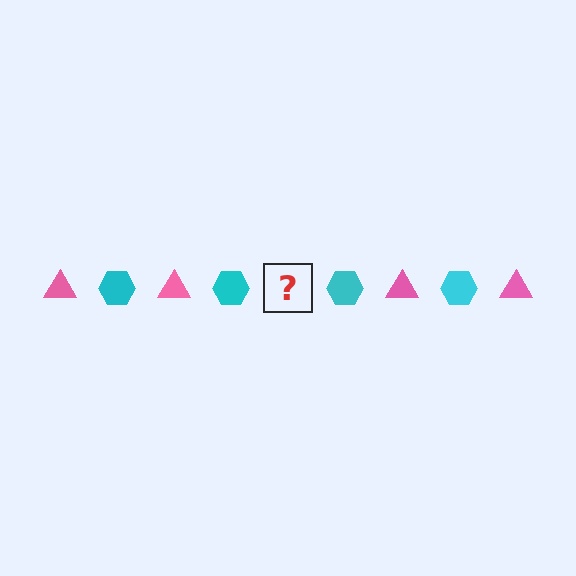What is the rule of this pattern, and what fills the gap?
The rule is that the pattern alternates between pink triangle and cyan hexagon. The gap should be filled with a pink triangle.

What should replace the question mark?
The question mark should be replaced with a pink triangle.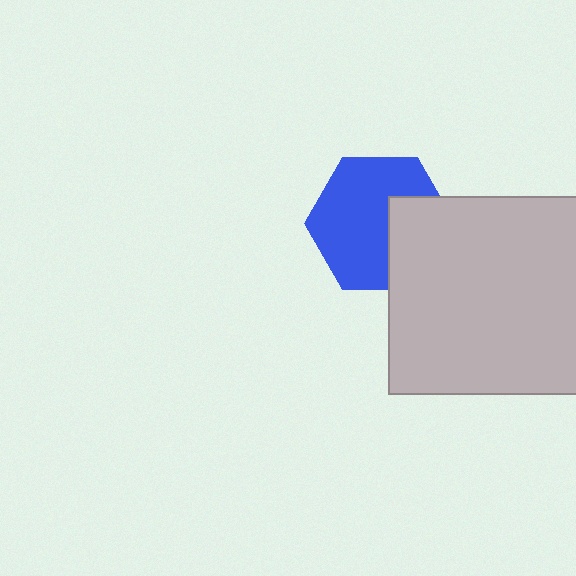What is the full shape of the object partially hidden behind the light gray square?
The partially hidden object is a blue hexagon.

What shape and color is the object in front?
The object in front is a light gray square.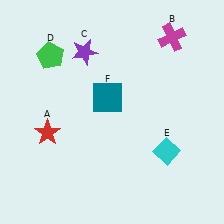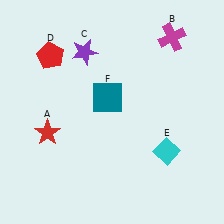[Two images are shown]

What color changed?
The pentagon (D) changed from green in Image 1 to red in Image 2.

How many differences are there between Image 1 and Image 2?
There is 1 difference between the two images.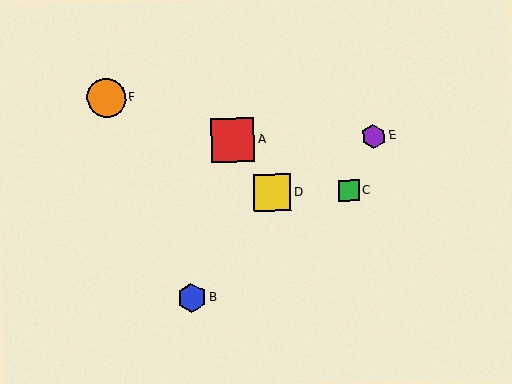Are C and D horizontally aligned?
Yes, both are at y≈190.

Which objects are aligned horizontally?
Objects C, D are aligned horizontally.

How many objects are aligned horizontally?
2 objects (C, D) are aligned horizontally.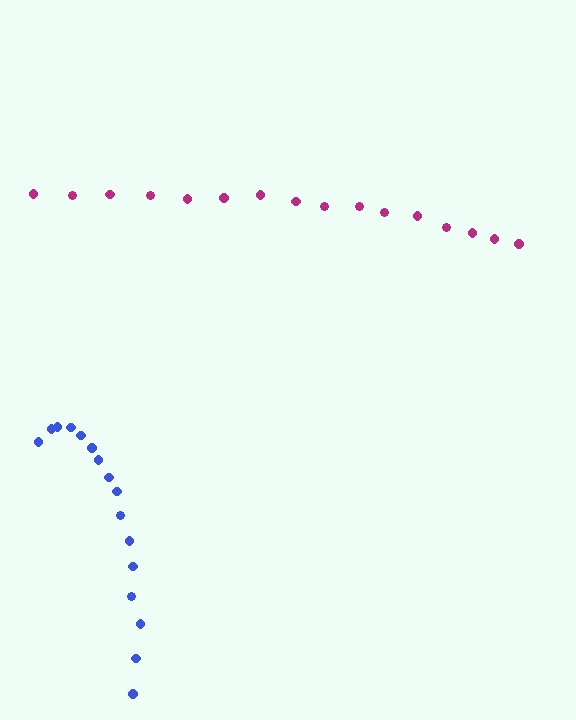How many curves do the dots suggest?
There are 2 distinct paths.